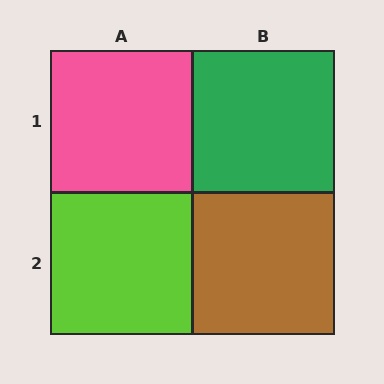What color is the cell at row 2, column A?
Lime.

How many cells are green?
1 cell is green.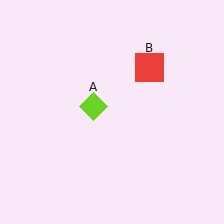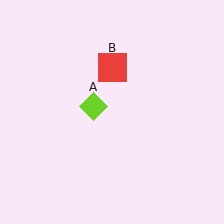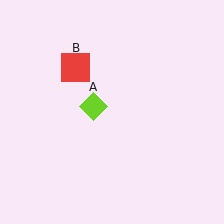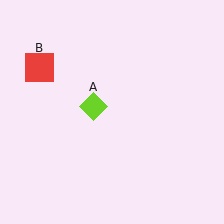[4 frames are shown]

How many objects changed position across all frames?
1 object changed position: red square (object B).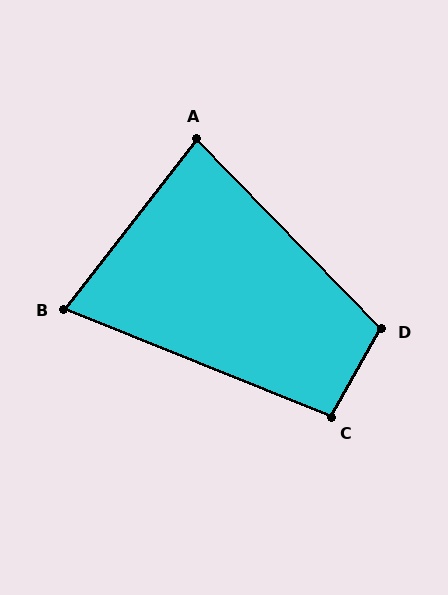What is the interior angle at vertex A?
Approximately 82 degrees (acute).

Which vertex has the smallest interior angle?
B, at approximately 74 degrees.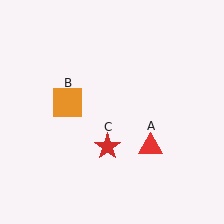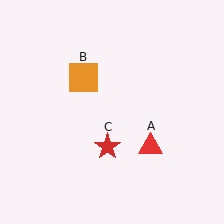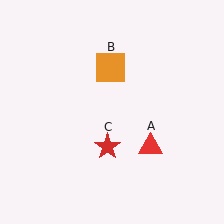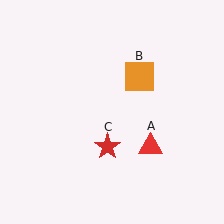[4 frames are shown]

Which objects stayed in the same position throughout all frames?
Red triangle (object A) and red star (object C) remained stationary.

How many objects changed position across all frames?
1 object changed position: orange square (object B).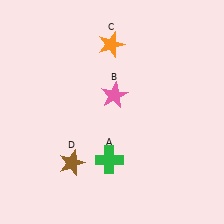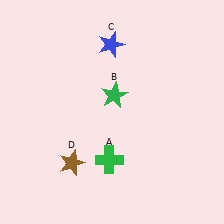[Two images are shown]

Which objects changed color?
B changed from pink to green. C changed from orange to blue.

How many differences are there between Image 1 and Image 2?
There are 2 differences between the two images.